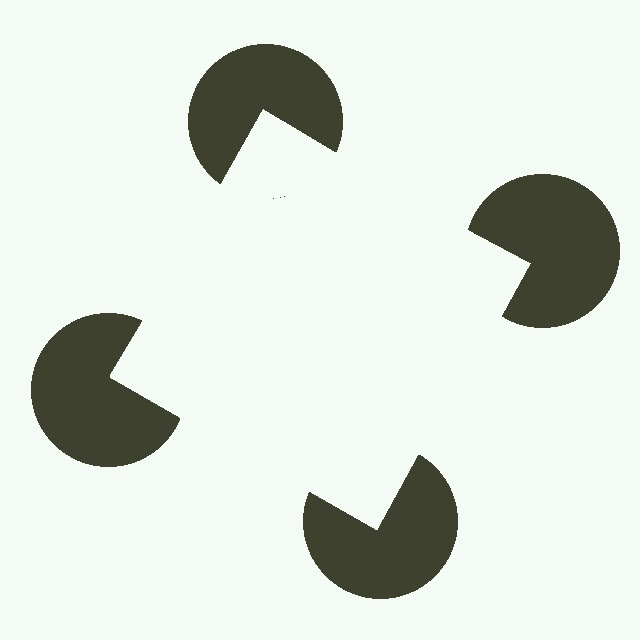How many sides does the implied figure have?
4 sides.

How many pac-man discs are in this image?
There are 4 — one at each vertex of the illusory square.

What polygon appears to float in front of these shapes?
An illusory square — its edges are inferred from the aligned wedge cuts in the pac-man discs, not physically drawn.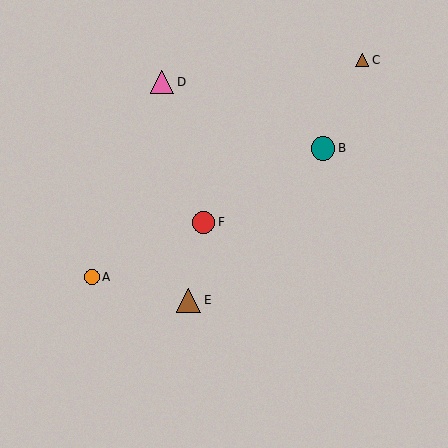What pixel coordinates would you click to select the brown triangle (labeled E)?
Click at (189, 300) to select the brown triangle E.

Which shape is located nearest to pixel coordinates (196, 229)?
The red circle (labeled F) at (204, 222) is nearest to that location.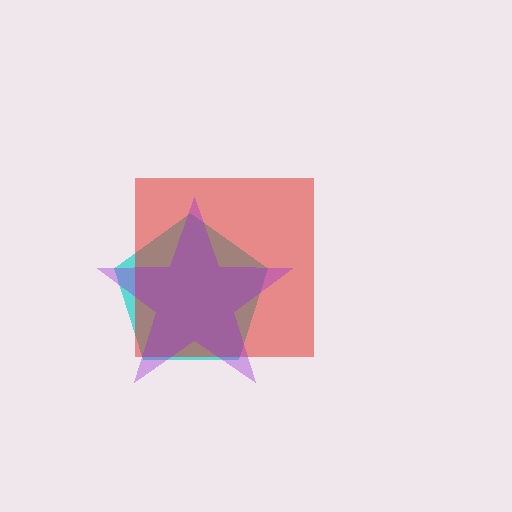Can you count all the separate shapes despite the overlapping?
Yes, there are 3 separate shapes.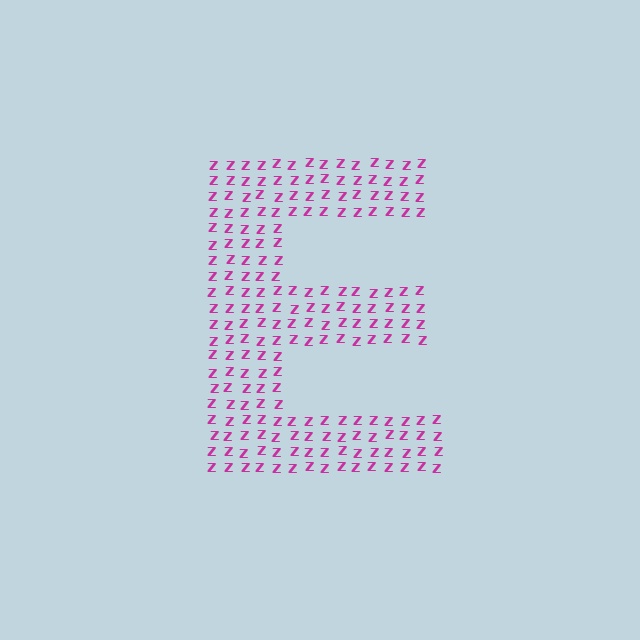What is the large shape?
The large shape is the letter E.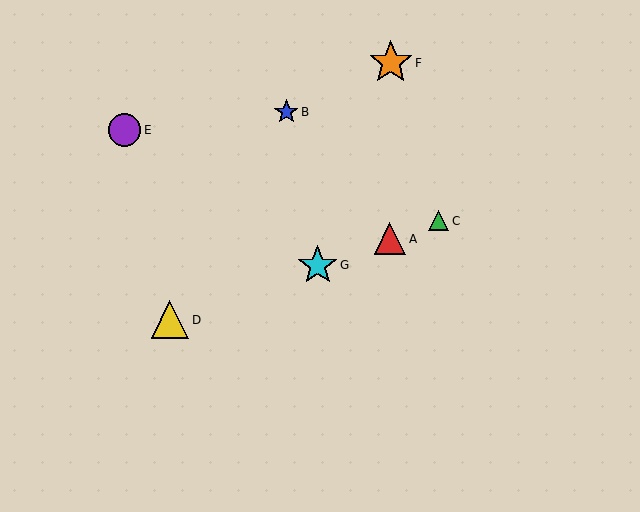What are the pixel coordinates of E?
Object E is at (125, 130).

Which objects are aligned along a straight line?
Objects A, C, D, G are aligned along a straight line.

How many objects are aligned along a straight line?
4 objects (A, C, D, G) are aligned along a straight line.